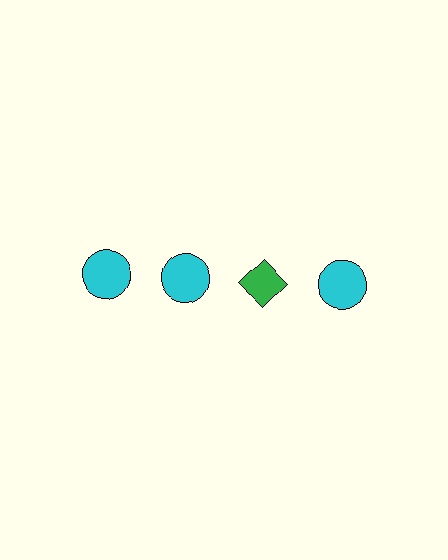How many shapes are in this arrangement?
There are 4 shapes arranged in a grid pattern.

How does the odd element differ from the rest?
It differs in both color (green instead of cyan) and shape (diamond instead of circle).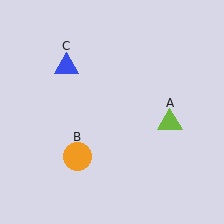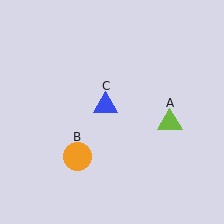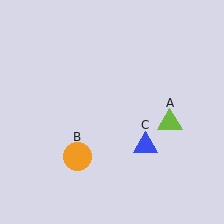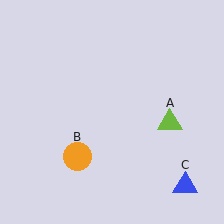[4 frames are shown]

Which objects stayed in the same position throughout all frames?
Lime triangle (object A) and orange circle (object B) remained stationary.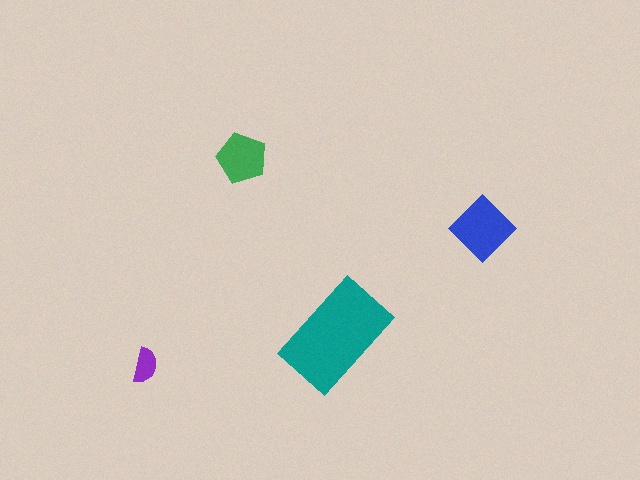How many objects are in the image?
There are 4 objects in the image.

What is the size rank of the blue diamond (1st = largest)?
2nd.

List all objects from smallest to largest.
The purple semicircle, the green pentagon, the blue diamond, the teal rectangle.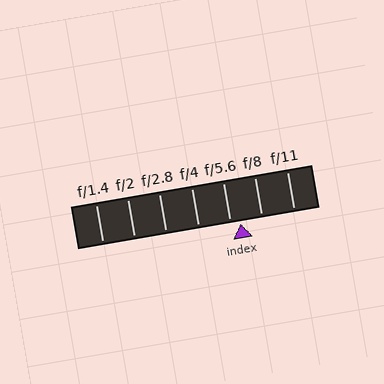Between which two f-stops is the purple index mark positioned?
The index mark is between f/5.6 and f/8.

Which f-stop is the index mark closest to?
The index mark is closest to f/5.6.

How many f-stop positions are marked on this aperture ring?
There are 7 f-stop positions marked.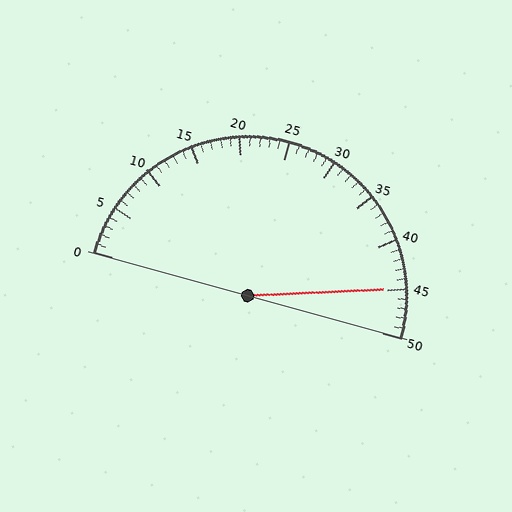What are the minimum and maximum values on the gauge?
The gauge ranges from 0 to 50.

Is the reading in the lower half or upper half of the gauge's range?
The reading is in the upper half of the range (0 to 50).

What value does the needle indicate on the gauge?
The needle indicates approximately 45.